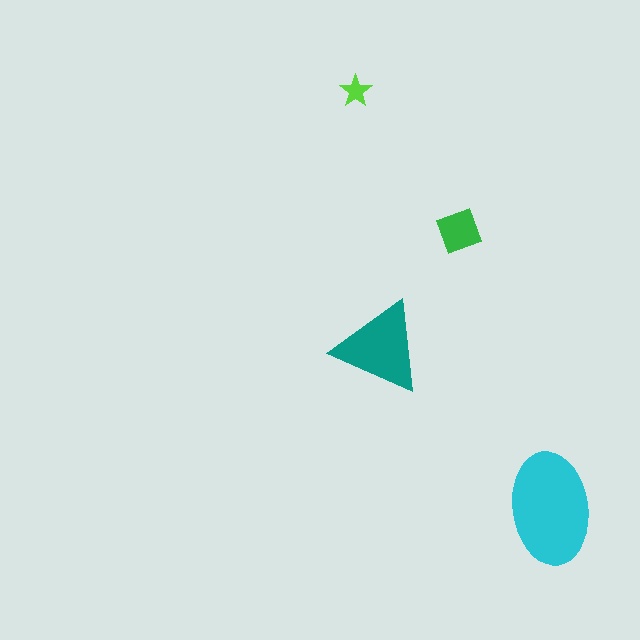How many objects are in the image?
There are 4 objects in the image.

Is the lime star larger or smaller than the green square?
Smaller.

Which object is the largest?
The cyan ellipse.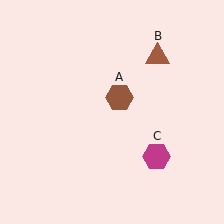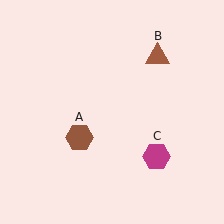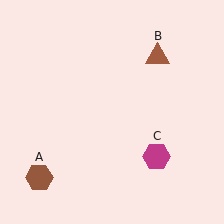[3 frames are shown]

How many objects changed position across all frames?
1 object changed position: brown hexagon (object A).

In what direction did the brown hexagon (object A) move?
The brown hexagon (object A) moved down and to the left.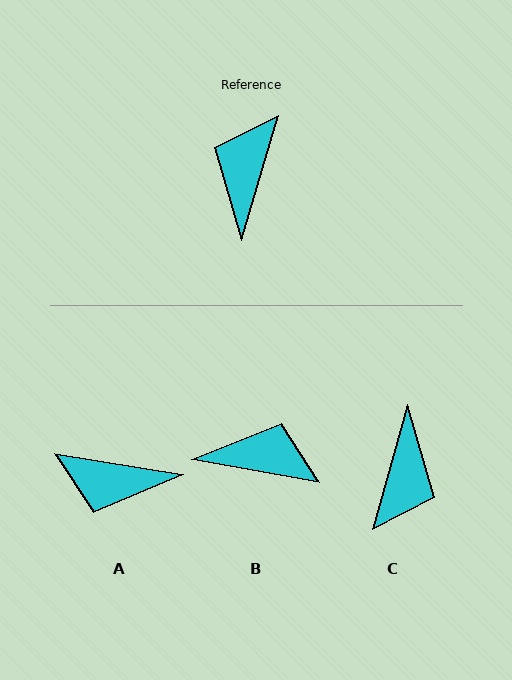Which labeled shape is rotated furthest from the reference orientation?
C, about 179 degrees away.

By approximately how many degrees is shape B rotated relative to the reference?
Approximately 84 degrees clockwise.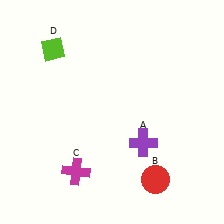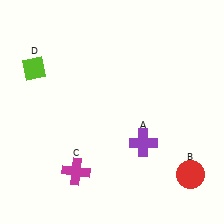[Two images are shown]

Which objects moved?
The objects that moved are: the red circle (B), the lime diamond (D).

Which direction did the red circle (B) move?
The red circle (B) moved right.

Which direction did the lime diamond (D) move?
The lime diamond (D) moved left.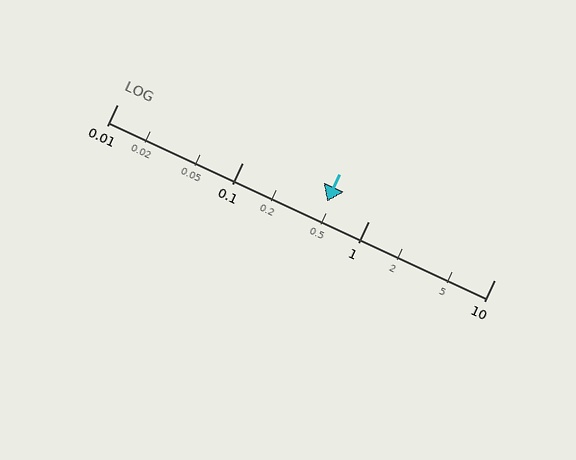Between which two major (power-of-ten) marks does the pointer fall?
The pointer is between 0.1 and 1.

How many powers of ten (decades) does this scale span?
The scale spans 3 decades, from 0.01 to 10.